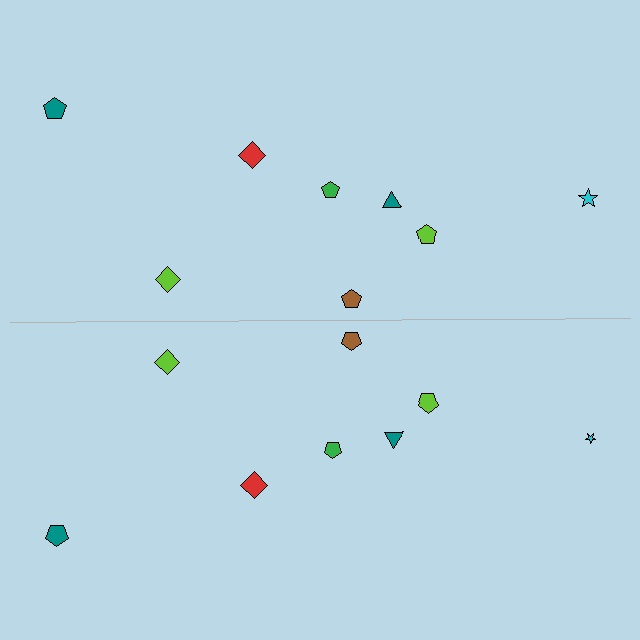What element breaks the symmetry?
The cyan star on the bottom side has a different size than its mirror counterpart.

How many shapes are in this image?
There are 16 shapes in this image.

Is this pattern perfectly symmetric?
No, the pattern is not perfectly symmetric. The cyan star on the bottom side has a different size than its mirror counterpart.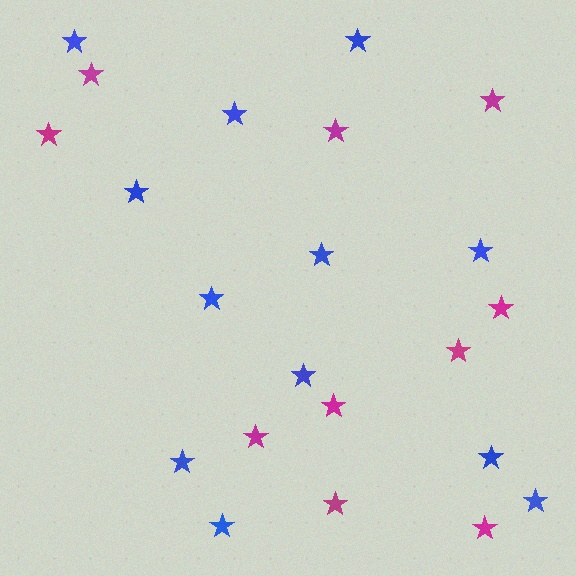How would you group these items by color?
There are 2 groups: one group of magenta stars (10) and one group of blue stars (12).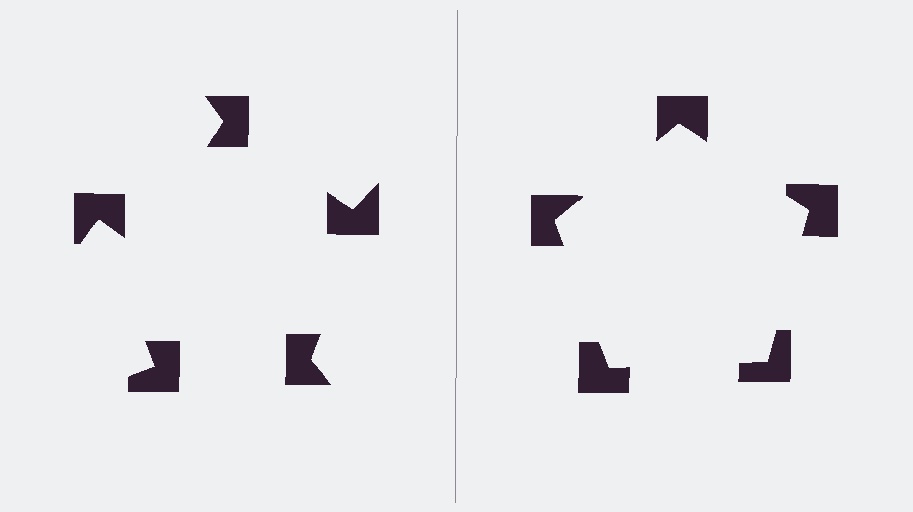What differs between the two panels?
The notched squares are positioned identically on both sides; only the wedge orientations differ. On the right they align to a pentagon; on the left they are misaligned.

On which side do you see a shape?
An illusory pentagon appears on the right side. On the left side the wedge cuts are rotated, so no coherent shape forms.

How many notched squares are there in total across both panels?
10 — 5 on each side.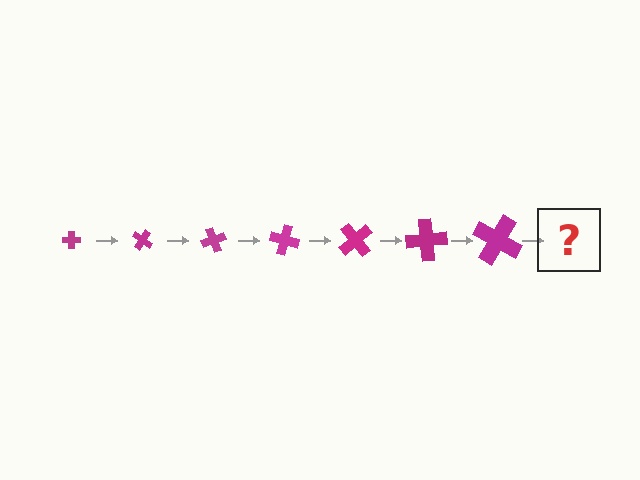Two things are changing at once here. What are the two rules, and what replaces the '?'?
The two rules are that the cross grows larger each step and it rotates 35 degrees each step. The '?' should be a cross, larger than the previous one and rotated 245 degrees from the start.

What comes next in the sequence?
The next element should be a cross, larger than the previous one and rotated 245 degrees from the start.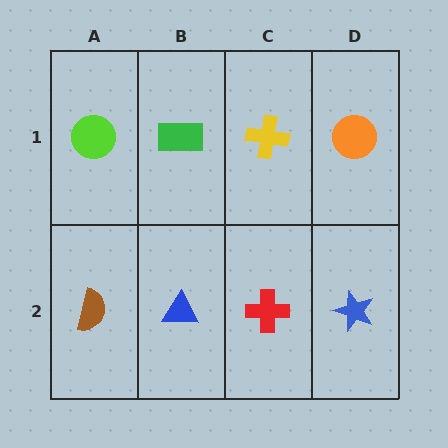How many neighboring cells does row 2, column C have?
3.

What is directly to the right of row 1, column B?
A yellow cross.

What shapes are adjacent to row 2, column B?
A green rectangle (row 1, column B), a brown semicircle (row 2, column A), a red cross (row 2, column C).